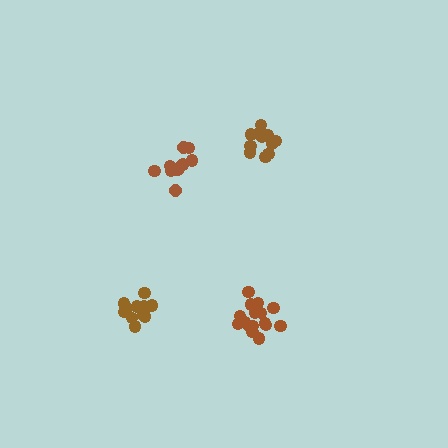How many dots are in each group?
Group 1: 12 dots, Group 2: 16 dots, Group 3: 14 dots, Group 4: 12 dots (54 total).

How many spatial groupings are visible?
There are 4 spatial groupings.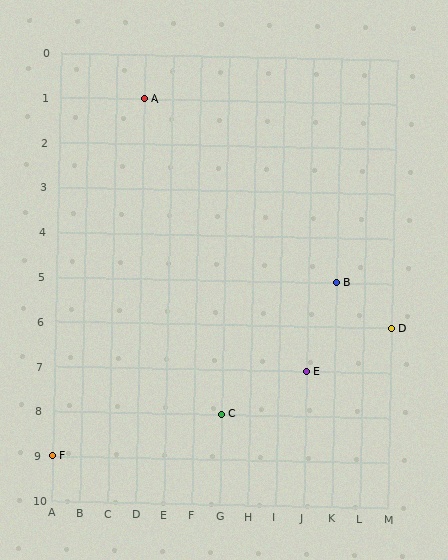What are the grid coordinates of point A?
Point A is at grid coordinates (D, 1).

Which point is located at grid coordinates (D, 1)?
Point A is at (D, 1).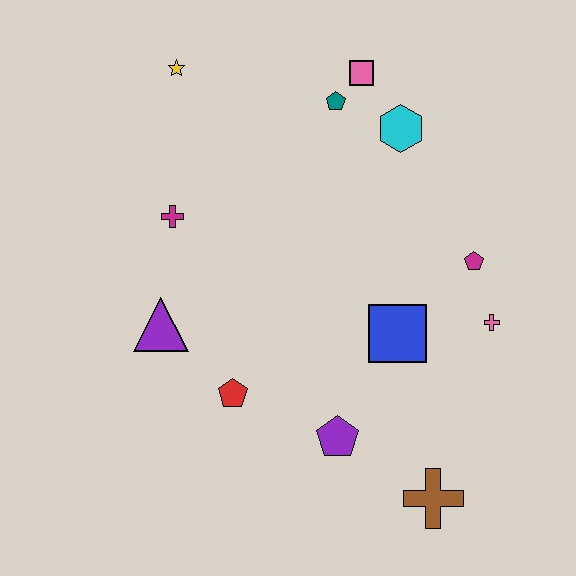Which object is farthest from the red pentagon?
The pink square is farthest from the red pentagon.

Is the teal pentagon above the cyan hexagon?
Yes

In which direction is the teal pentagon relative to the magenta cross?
The teal pentagon is to the right of the magenta cross.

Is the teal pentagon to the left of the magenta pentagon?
Yes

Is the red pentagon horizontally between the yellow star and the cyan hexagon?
Yes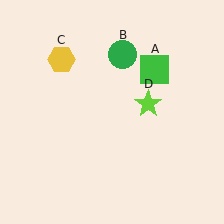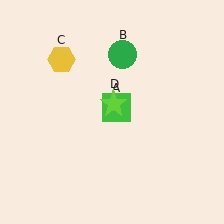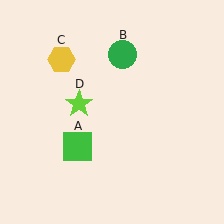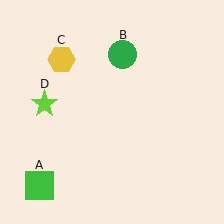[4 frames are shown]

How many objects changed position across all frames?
2 objects changed position: green square (object A), lime star (object D).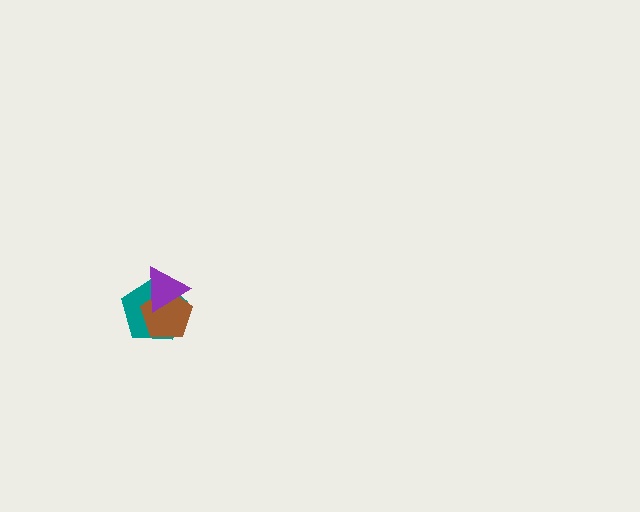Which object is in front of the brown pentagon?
The purple triangle is in front of the brown pentagon.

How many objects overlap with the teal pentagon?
2 objects overlap with the teal pentagon.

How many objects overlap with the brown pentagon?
2 objects overlap with the brown pentagon.